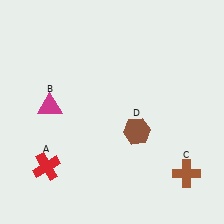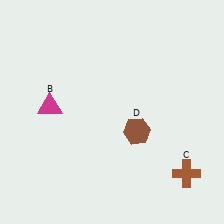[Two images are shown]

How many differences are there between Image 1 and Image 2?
There is 1 difference between the two images.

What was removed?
The red cross (A) was removed in Image 2.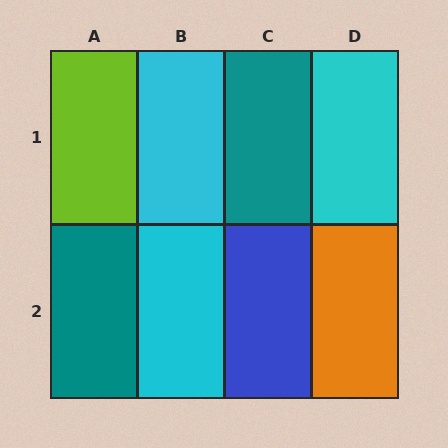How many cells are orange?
1 cell is orange.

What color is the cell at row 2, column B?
Cyan.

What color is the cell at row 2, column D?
Orange.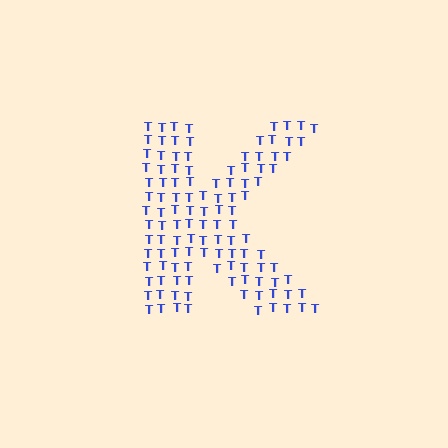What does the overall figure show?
The overall figure shows the letter K.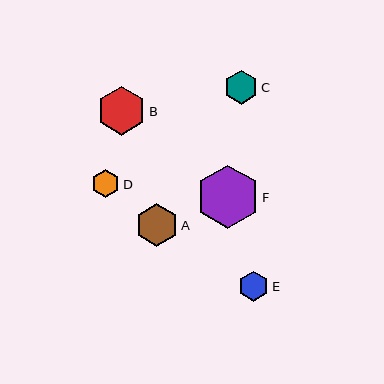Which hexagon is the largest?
Hexagon F is the largest with a size of approximately 63 pixels.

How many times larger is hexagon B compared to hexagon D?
Hexagon B is approximately 1.8 times the size of hexagon D.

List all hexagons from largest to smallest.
From largest to smallest: F, B, A, C, E, D.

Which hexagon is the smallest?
Hexagon D is the smallest with a size of approximately 28 pixels.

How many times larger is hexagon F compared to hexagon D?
Hexagon F is approximately 2.3 times the size of hexagon D.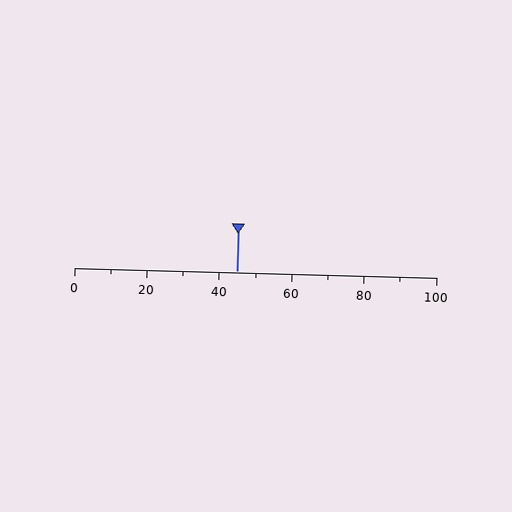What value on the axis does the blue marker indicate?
The marker indicates approximately 45.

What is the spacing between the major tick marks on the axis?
The major ticks are spaced 20 apart.